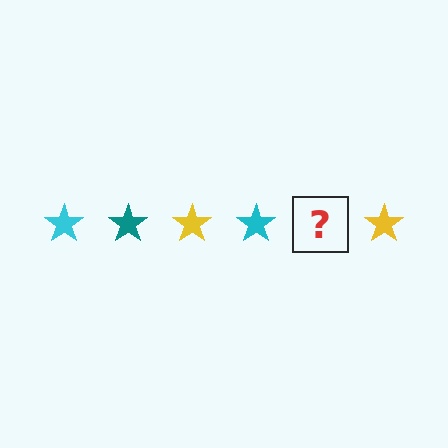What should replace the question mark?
The question mark should be replaced with a teal star.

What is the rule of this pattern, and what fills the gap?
The rule is that the pattern cycles through cyan, teal, yellow stars. The gap should be filled with a teal star.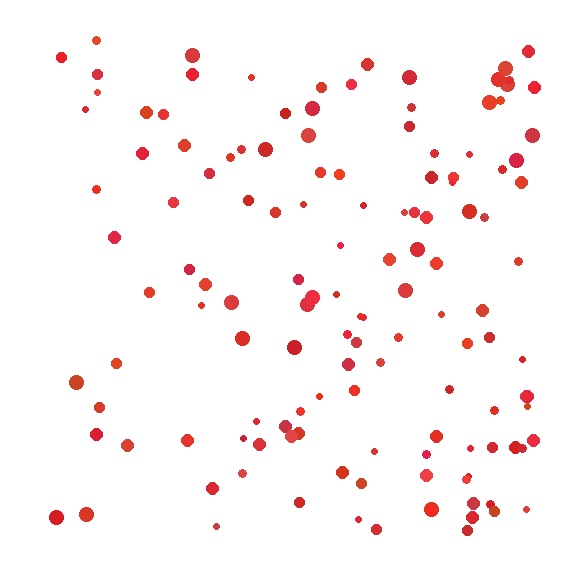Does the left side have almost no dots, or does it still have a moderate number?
Still a moderate number, just noticeably fewer than the right.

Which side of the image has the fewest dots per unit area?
The left.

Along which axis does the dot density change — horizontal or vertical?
Horizontal.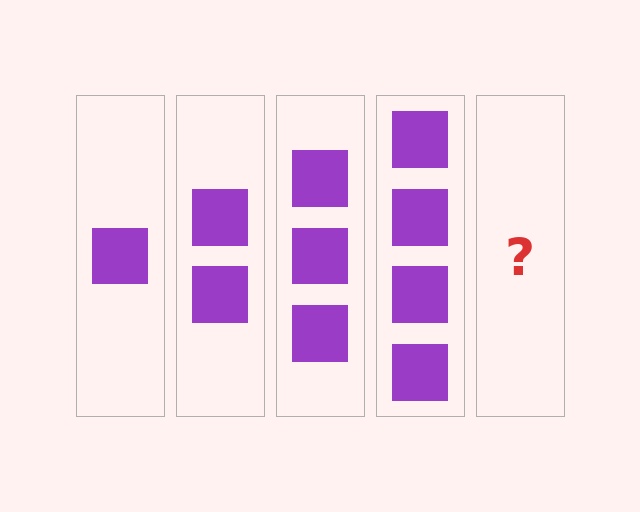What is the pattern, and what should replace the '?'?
The pattern is that each step adds one more square. The '?' should be 5 squares.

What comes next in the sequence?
The next element should be 5 squares.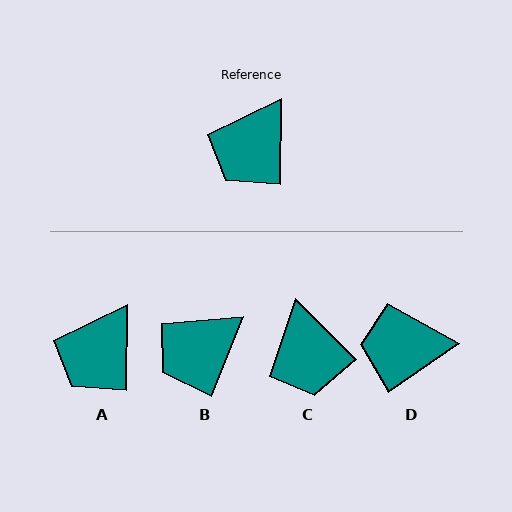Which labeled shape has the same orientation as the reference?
A.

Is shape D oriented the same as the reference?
No, it is off by about 55 degrees.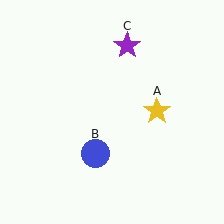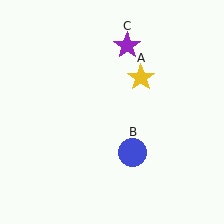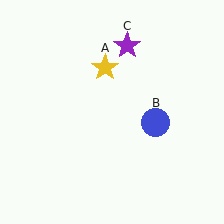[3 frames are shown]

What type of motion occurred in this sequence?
The yellow star (object A), blue circle (object B) rotated counterclockwise around the center of the scene.